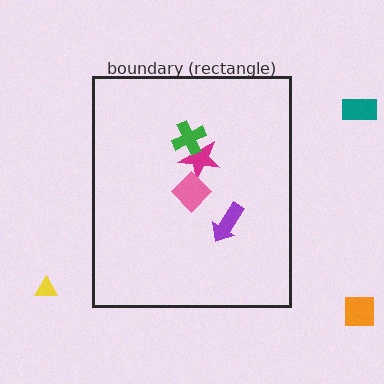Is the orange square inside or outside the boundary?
Outside.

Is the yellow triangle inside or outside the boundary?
Outside.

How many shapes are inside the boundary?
4 inside, 3 outside.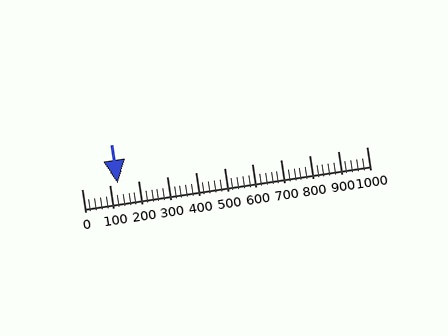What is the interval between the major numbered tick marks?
The major tick marks are spaced 100 units apart.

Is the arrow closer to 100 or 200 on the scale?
The arrow is closer to 100.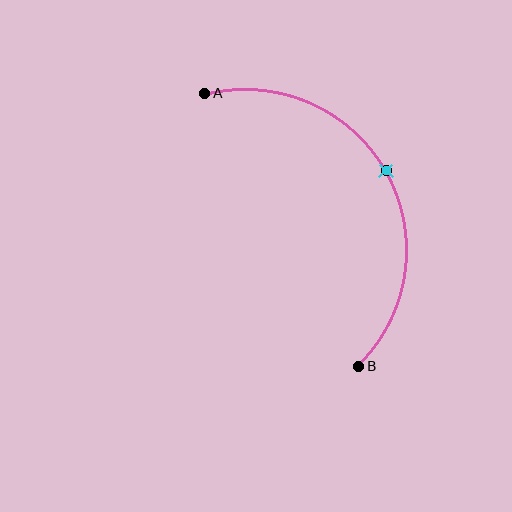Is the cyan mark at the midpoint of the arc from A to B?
Yes. The cyan mark lies on the arc at equal arc-length from both A and B — it is the arc midpoint.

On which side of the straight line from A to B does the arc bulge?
The arc bulges to the right of the straight line connecting A and B.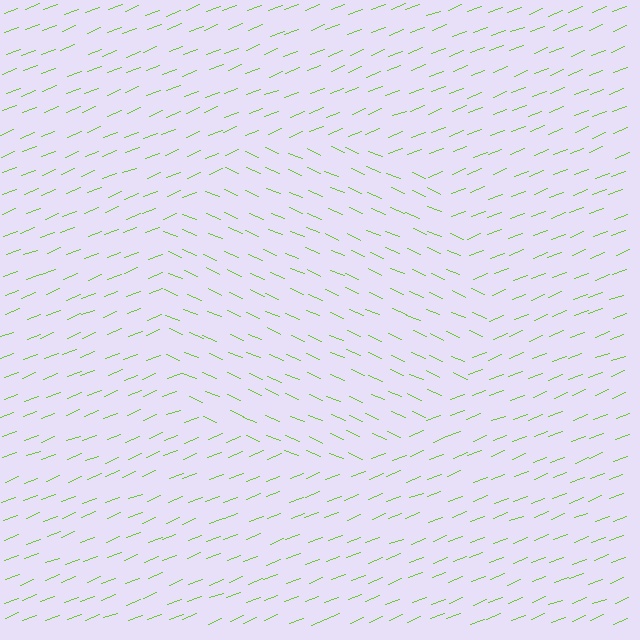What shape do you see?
I see a circle.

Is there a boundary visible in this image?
Yes, there is a texture boundary formed by a change in line orientation.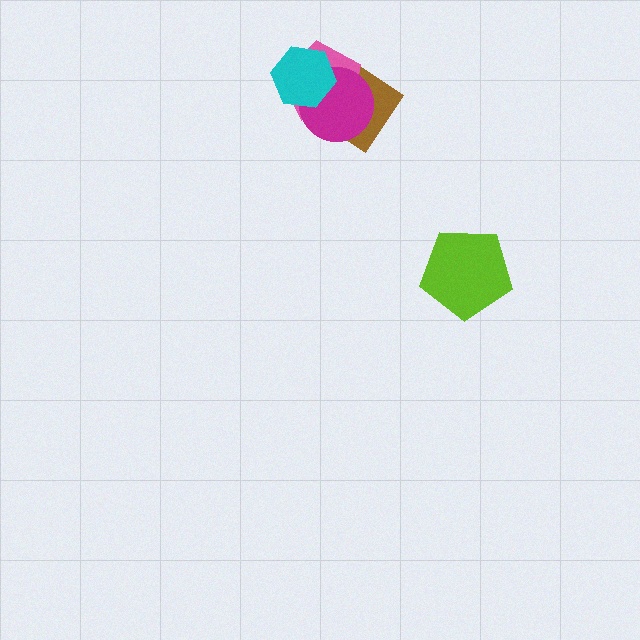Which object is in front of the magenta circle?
The cyan hexagon is in front of the magenta circle.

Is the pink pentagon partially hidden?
Yes, it is partially covered by another shape.